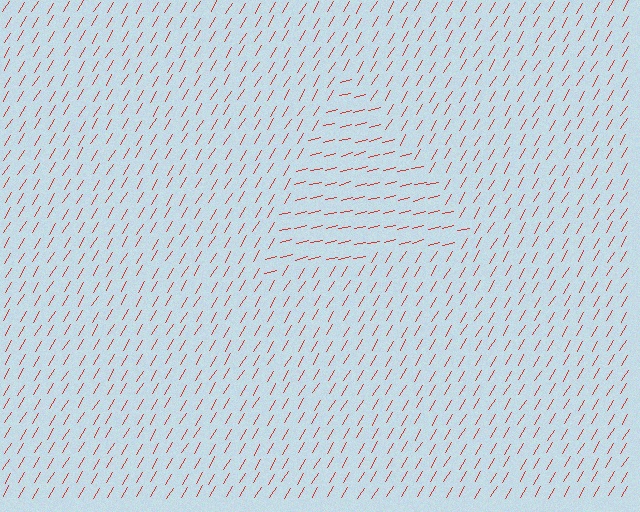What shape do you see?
I see a triangle.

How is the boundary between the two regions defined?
The boundary is defined purely by a change in line orientation (approximately 45 degrees difference). All lines are the same color and thickness.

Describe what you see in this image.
The image is filled with small red line segments. A triangle region in the image has lines oriented differently from the surrounding lines, creating a visible texture boundary.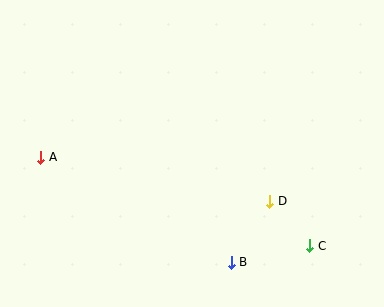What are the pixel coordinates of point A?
Point A is at (41, 157).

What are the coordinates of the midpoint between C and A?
The midpoint between C and A is at (175, 201).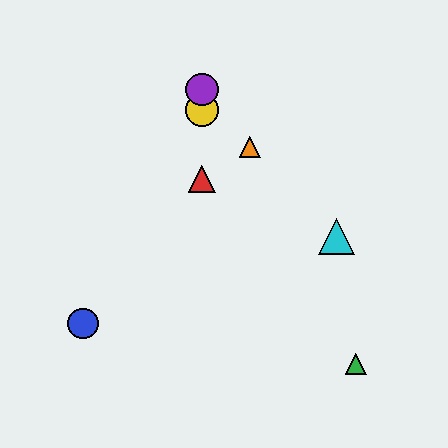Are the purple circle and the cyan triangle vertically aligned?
No, the purple circle is at x≈202 and the cyan triangle is at x≈336.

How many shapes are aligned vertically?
3 shapes (the red triangle, the yellow circle, the purple circle) are aligned vertically.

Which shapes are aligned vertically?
The red triangle, the yellow circle, the purple circle are aligned vertically.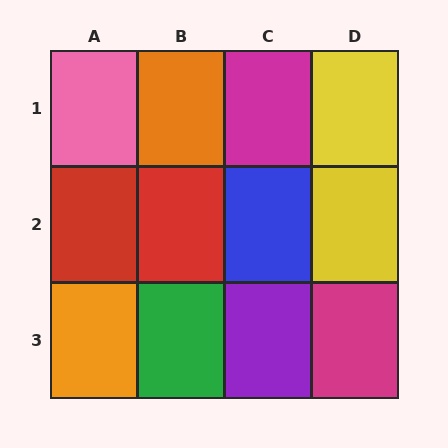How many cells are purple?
1 cell is purple.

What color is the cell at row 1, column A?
Pink.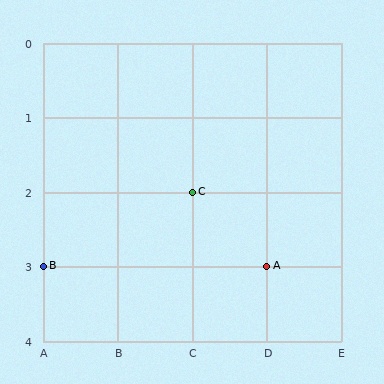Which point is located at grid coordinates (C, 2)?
Point C is at (C, 2).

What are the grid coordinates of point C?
Point C is at grid coordinates (C, 2).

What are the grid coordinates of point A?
Point A is at grid coordinates (D, 3).